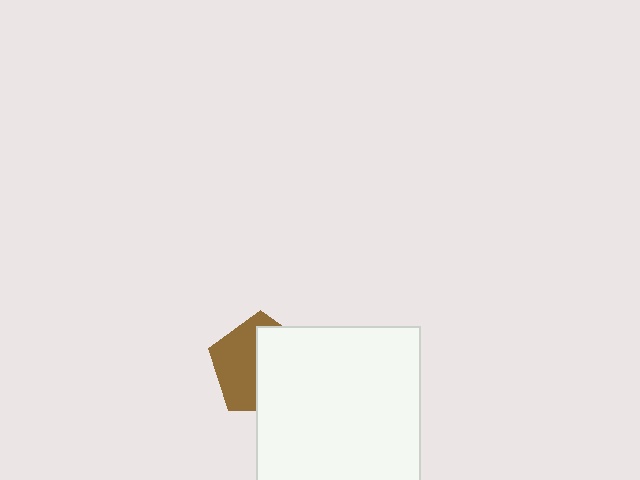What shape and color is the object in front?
The object in front is a white square.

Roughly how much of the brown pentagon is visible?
About half of it is visible (roughly 46%).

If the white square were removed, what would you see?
You would see the complete brown pentagon.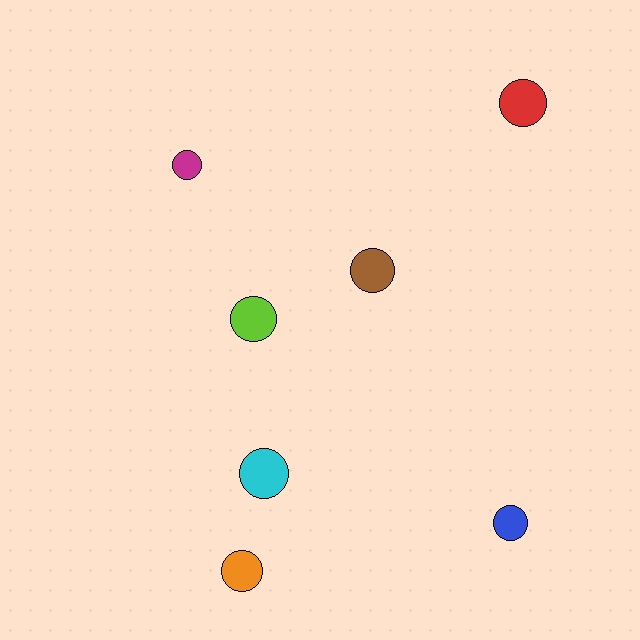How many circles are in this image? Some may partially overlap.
There are 7 circles.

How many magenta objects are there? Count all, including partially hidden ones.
There is 1 magenta object.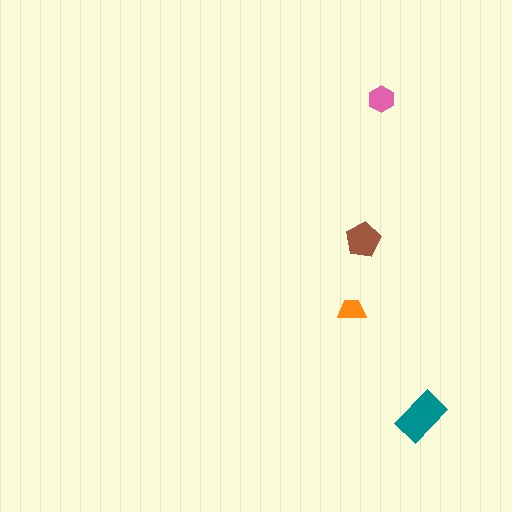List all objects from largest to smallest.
The teal rectangle, the brown pentagon, the pink hexagon, the orange trapezoid.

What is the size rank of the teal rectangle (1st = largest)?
1st.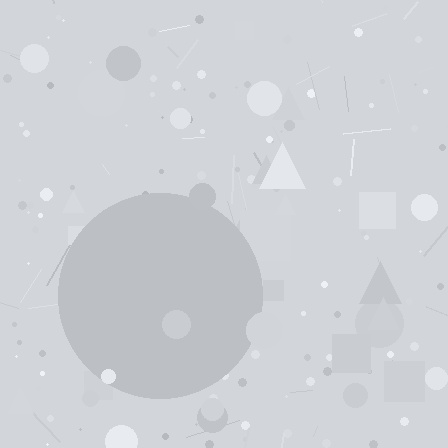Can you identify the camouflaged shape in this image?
The camouflaged shape is a circle.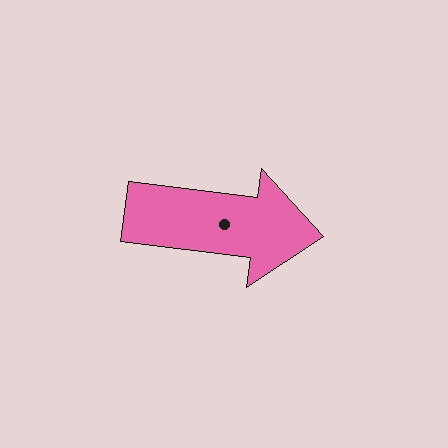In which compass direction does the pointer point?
East.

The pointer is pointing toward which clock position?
Roughly 3 o'clock.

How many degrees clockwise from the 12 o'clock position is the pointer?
Approximately 97 degrees.